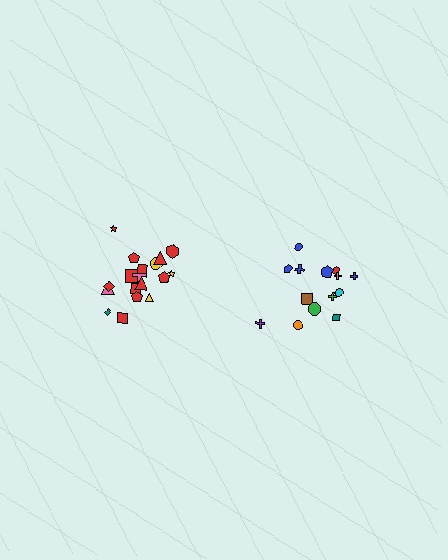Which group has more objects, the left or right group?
The left group.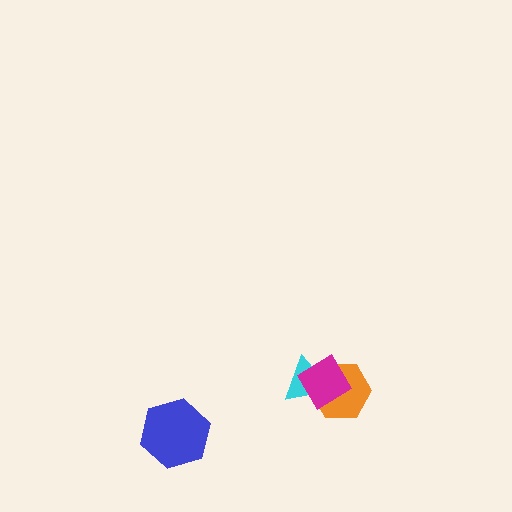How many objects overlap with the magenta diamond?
2 objects overlap with the magenta diamond.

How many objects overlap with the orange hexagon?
2 objects overlap with the orange hexagon.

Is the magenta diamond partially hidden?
No, no other shape covers it.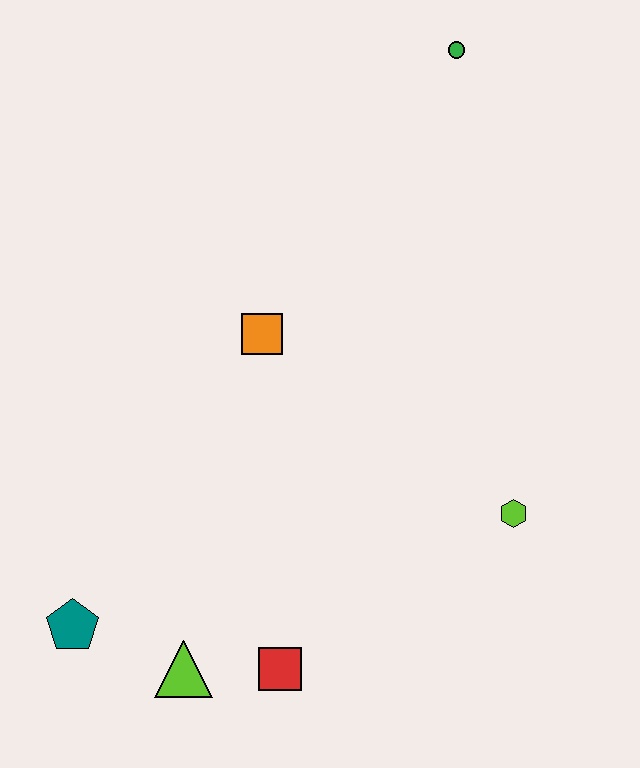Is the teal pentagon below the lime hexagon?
Yes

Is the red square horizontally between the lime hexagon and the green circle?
No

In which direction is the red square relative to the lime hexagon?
The red square is to the left of the lime hexagon.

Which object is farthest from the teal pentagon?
The green circle is farthest from the teal pentagon.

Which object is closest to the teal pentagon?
The lime triangle is closest to the teal pentagon.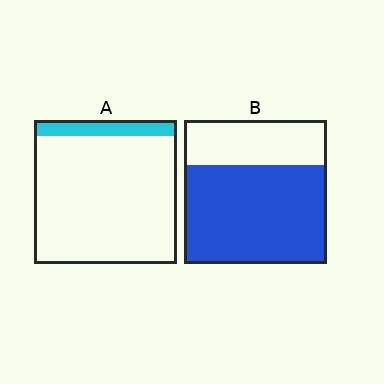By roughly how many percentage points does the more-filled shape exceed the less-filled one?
By roughly 60 percentage points (B over A).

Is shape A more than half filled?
No.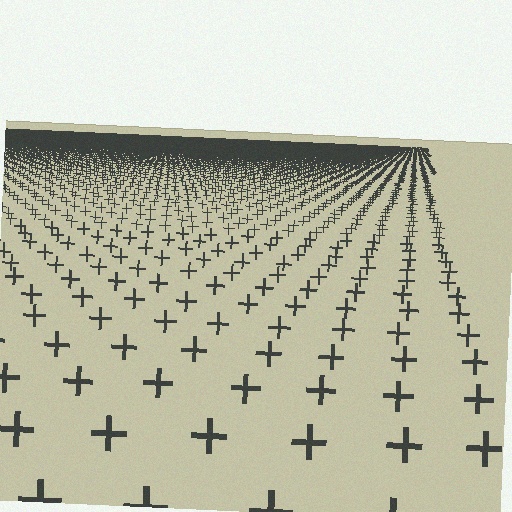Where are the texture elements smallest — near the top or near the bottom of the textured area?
Near the top.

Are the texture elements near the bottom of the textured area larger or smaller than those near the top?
Larger. Near the bottom, elements are closer to the viewer and appear at a bigger on-screen size.